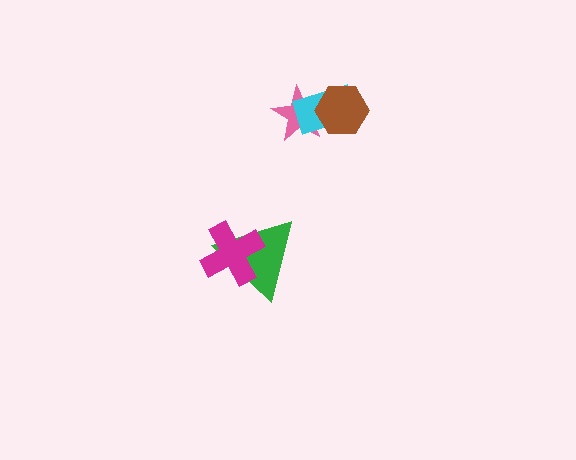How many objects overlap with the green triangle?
1 object overlaps with the green triangle.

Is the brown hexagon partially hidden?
No, no other shape covers it.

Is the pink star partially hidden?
Yes, it is partially covered by another shape.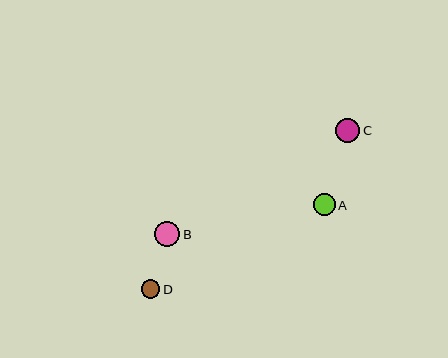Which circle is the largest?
Circle B is the largest with a size of approximately 25 pixels.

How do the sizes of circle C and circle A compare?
Circle C and circle A are approximately the same size.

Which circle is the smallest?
Circle D is the smallest with a size of approximately 19 pixels.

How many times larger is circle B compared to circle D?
Circle B is approximately 1.4 times the size of circle D.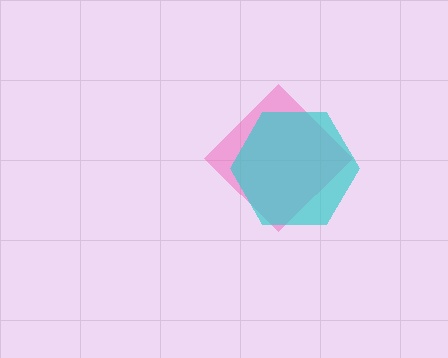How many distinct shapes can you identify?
There are 2 distinct shapes: a pink diamond, a cyan hexagon.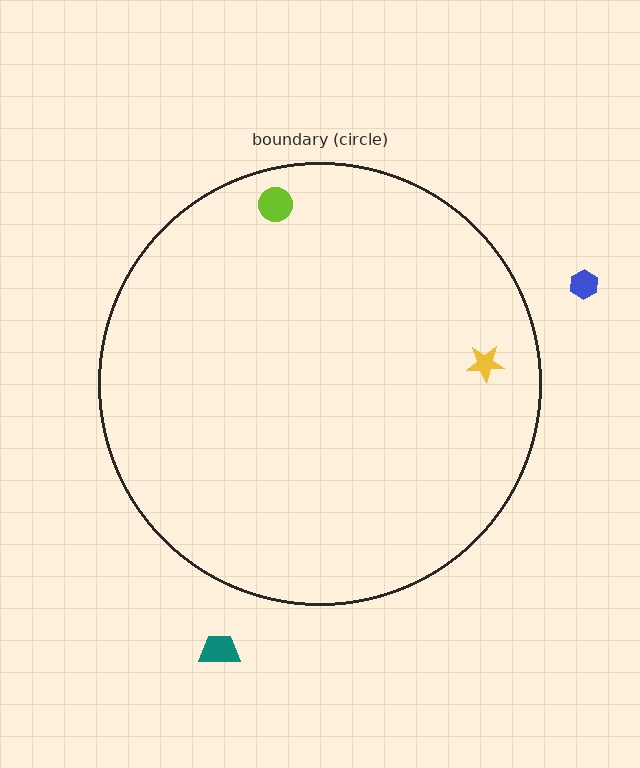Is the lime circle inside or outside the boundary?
Inside.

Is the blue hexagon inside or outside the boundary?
Outside.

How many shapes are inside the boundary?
2 inside, 2 outside.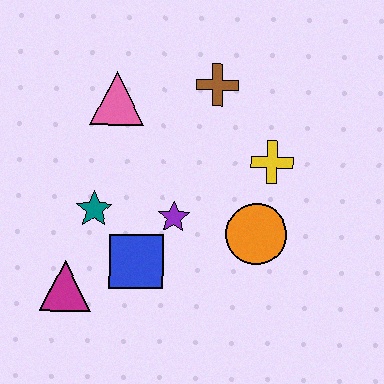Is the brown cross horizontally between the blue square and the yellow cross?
Yes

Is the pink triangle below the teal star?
No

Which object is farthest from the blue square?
The brown cross is farthest from the blue square.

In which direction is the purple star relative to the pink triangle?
The purple star is below the pink triangle.